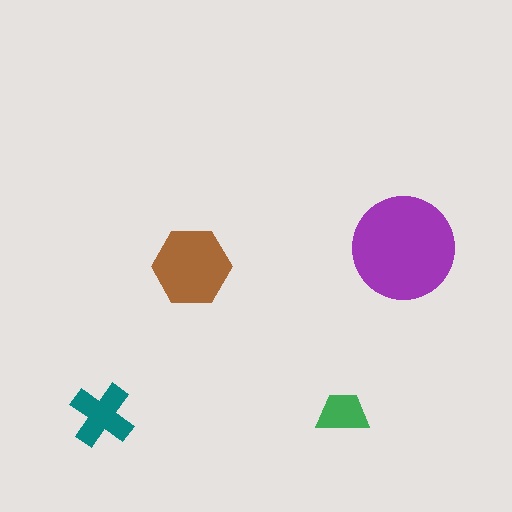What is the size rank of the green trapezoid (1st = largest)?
4th.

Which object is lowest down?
The teal cross is bottommost.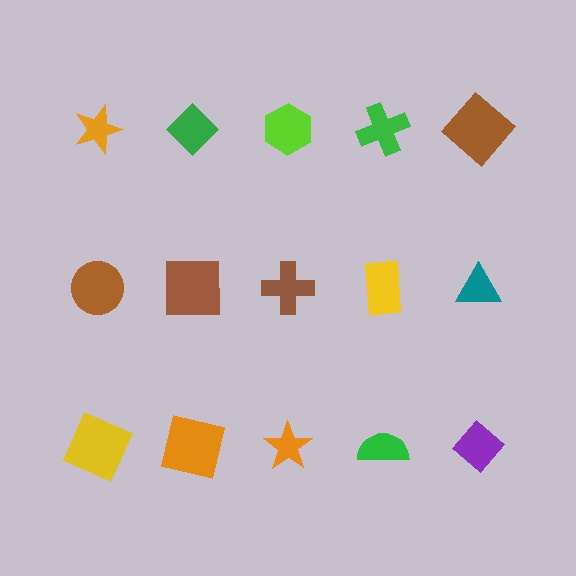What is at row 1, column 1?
An orange star.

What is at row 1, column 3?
A lime hexagon.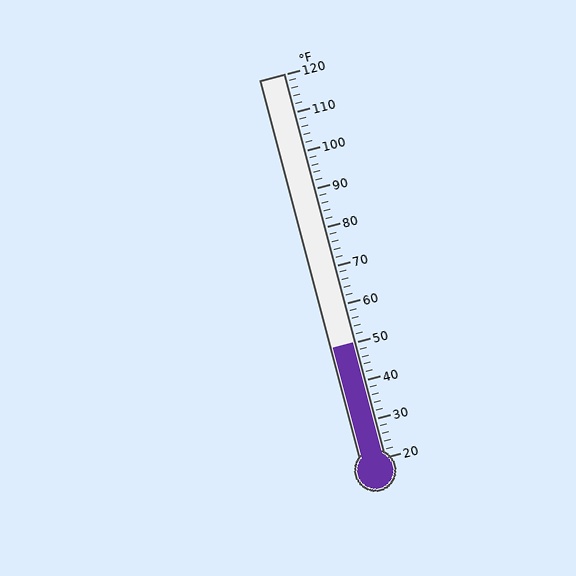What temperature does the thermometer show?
The thermometer shows approximately 50°F.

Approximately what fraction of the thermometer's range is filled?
The thermometer is filled to approximately 30% of its range.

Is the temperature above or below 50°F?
The temperature is at 50°F.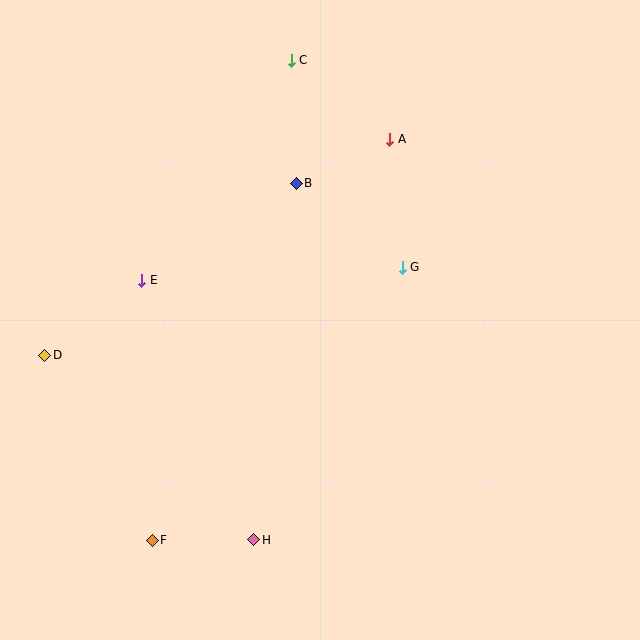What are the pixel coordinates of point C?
Point C is at (291, 60).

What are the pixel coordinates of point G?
Point G is at (402, 267).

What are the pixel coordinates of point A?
Point A is at (390, 139).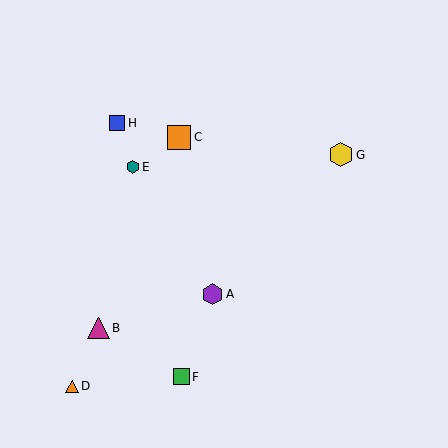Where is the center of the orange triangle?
The center of the orange triangle is at (72, 386).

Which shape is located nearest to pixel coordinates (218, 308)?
The purple hexagon (labeled A) at (212, 294) is nearest to that location.